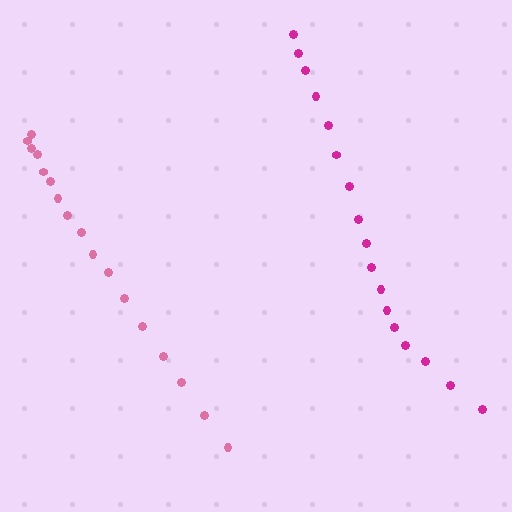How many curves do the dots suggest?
There are 2 distinct paths.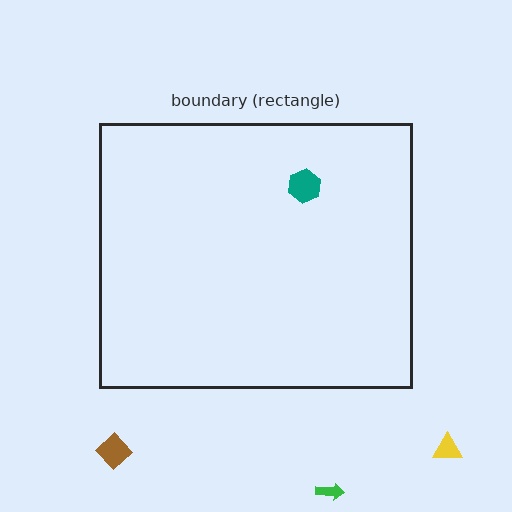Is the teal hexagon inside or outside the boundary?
Inside.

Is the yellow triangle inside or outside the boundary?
Outside.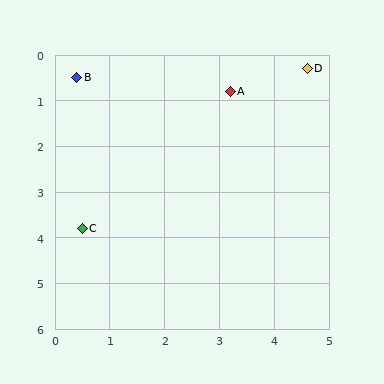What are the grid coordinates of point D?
Point D is at approximately (4.6, 0.3).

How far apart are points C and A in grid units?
Points C and A are about 4.0 grid units apart.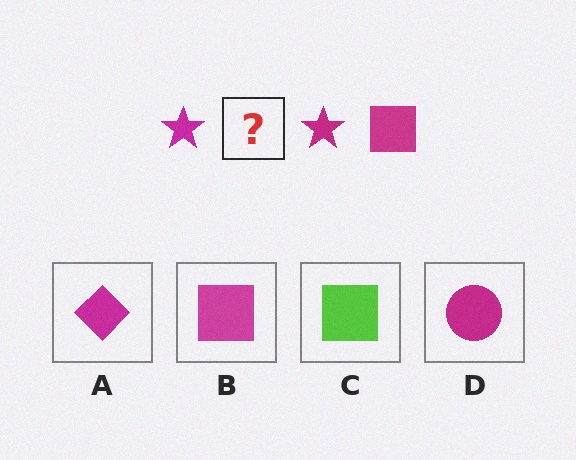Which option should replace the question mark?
Option B.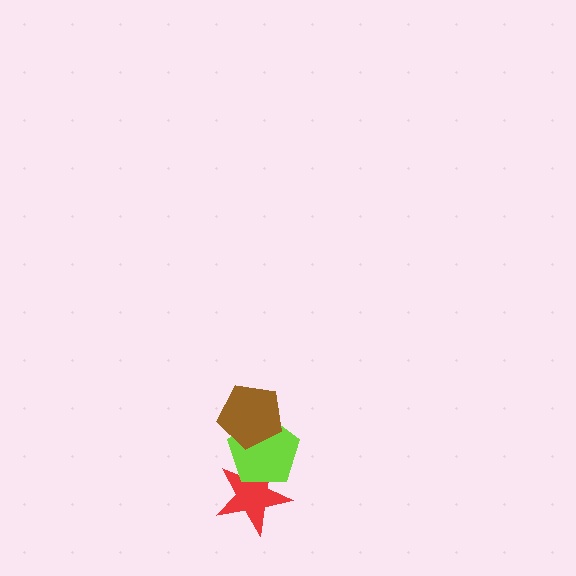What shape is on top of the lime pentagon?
The brown pentagon is on top of the lime pentagon.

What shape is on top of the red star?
The lime pentagon is on top of the red star.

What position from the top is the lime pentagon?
The lime pentagon is 2nd from the top.